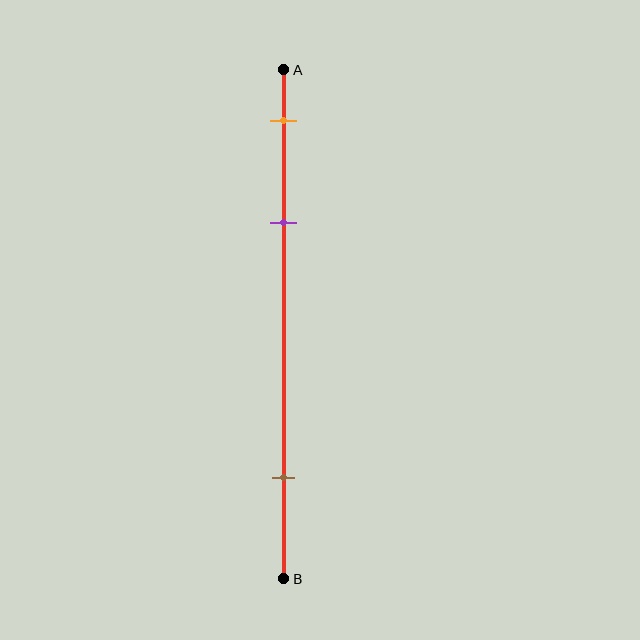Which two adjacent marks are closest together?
The orange and purple marks are the closest adjacent pair.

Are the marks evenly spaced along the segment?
No, the marks are not evenly spaced.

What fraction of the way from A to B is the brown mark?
The brown mark is approximately 80% (0.8) of the way from A to B.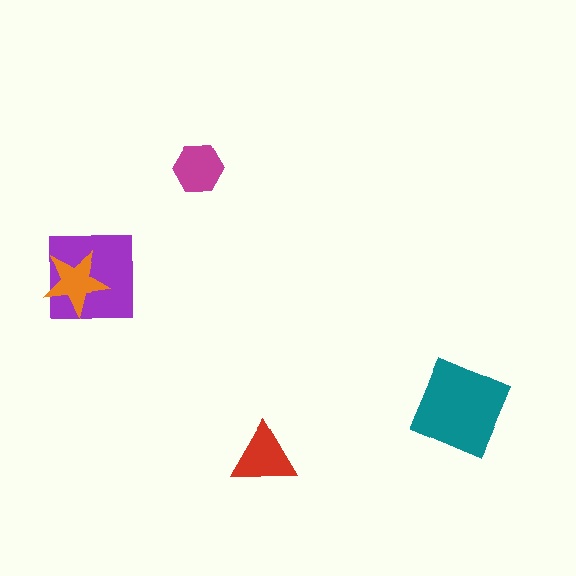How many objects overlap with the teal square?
0 objects overlap with the teal square.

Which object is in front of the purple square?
The orange star is in front of the purple square.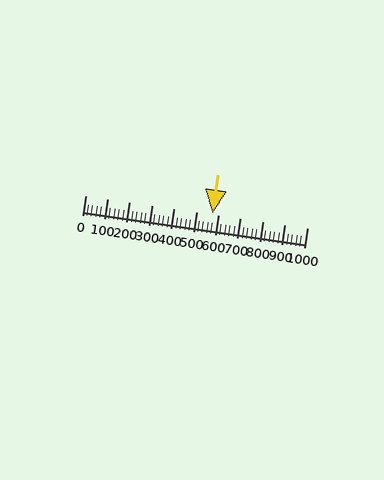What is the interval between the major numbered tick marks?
The major tick marks are spaced 100 units apart.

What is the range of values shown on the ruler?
The ruler shows values from 0 to 1000.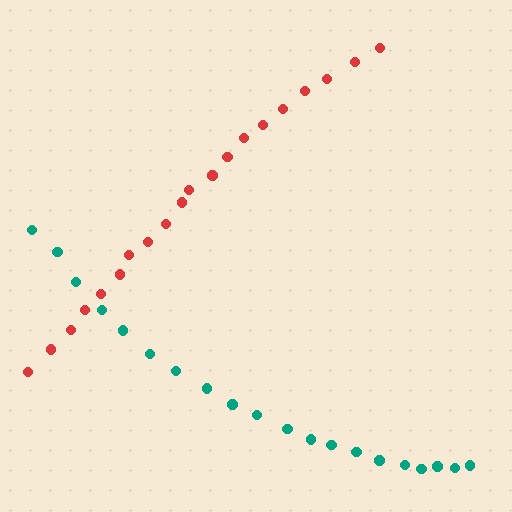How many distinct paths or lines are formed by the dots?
There are 2 distinct paths.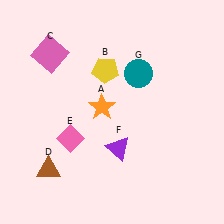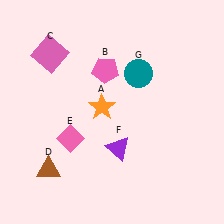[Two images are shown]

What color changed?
The pentagon (B) changed from yellow in Image 1 to pink in Image 2.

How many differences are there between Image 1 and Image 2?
There is 1 difference between the two images.